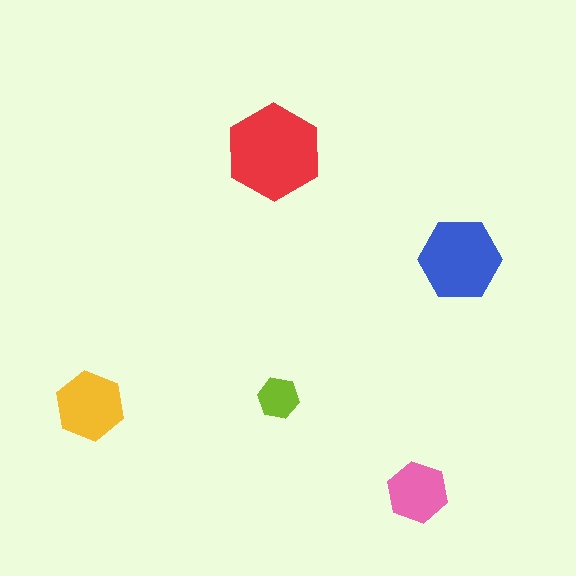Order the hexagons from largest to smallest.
the red one, the blue one, the yellow one, the pink one, the lime one.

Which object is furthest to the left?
The yellow hexagon is leftmost.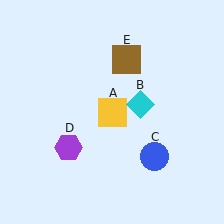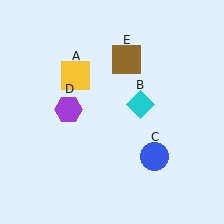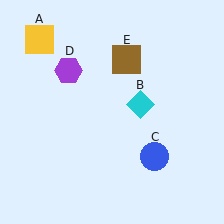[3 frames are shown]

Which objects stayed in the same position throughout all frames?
Cyan diamond (object B) and blue circle (object C) and brown square (object E) remained stationary.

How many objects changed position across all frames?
2 objects changed position: yellow square (object A), purple hexagon (object D).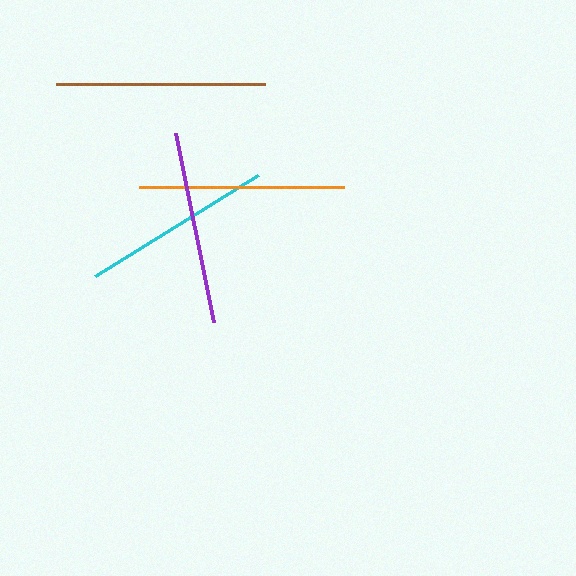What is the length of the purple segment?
The purple segment is approximately 193 pixels long.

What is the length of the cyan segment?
The cyan segment is approximately 191 pixels long.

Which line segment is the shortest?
The cyan line is the shortest at approximately 191 pixels.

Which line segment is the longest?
The brown line is the longest at approximately 209 pixels.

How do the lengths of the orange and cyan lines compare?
The orange and cyan lines are approximately the same length.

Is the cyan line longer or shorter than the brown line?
The brown line is longer than the cyan line.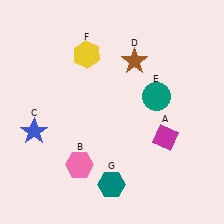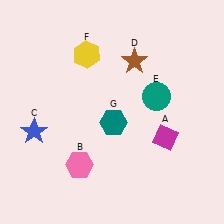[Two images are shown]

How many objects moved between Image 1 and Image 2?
1 object moved between the two images.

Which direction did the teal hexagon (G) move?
The teal hexagon (G) moved up.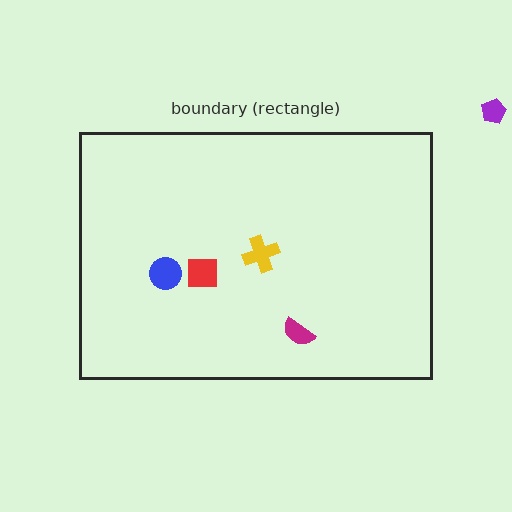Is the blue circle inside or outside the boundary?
Inside.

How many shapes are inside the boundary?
4 inside, 1 outside.